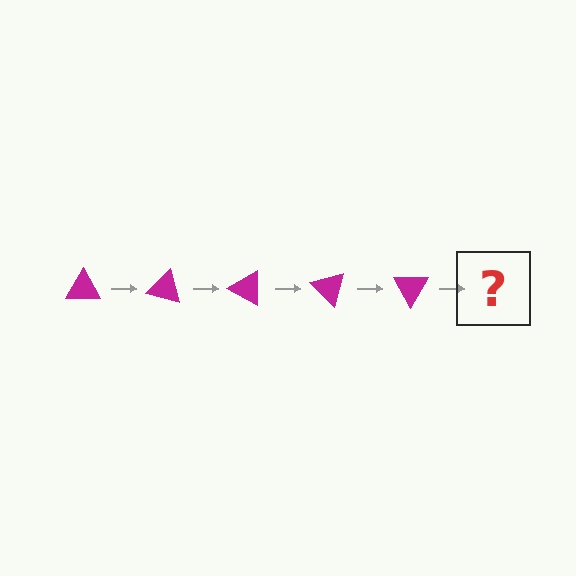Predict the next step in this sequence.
The next step is a magenta triangle rotated 75 degrees.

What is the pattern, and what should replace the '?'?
The pattern is that the triangle rotates 15 degrees each step. The '?' should be a magenta triangle rotated 75 degrees.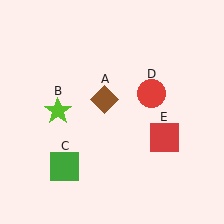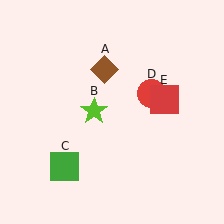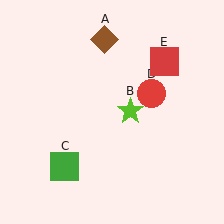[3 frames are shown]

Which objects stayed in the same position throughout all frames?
Green square (object C) and red circle (object D) remained stationary.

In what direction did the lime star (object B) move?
The lime star (object B) moved right.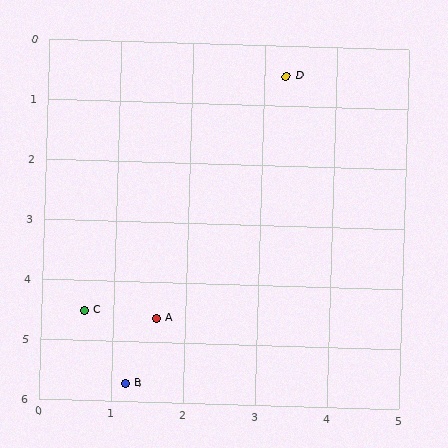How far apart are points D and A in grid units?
Points D and A are about 4.4 grid units apart.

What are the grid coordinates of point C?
Point C is at approximately (0.6, 4.5).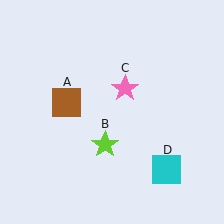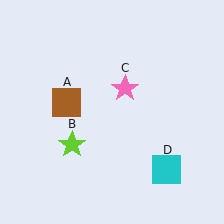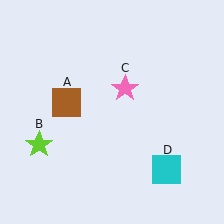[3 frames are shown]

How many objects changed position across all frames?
1 object changed position: lime star (object B).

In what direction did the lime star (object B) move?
The lime star (object B) moved left.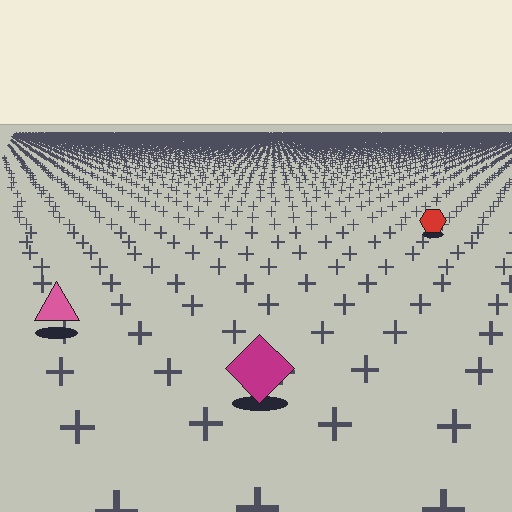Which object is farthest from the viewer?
The red hexagon is farthest from the viewer. It appears smaller and the ground texture around it is denser.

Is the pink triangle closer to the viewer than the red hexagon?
Yes. The pink triangle is closer — you can tell from the texture gradient: the ground texture is coarser near it.